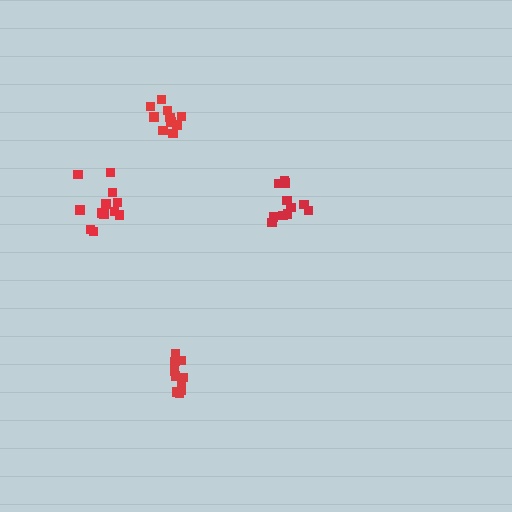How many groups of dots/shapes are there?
There are 4 groups.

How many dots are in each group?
Group 1: 11 dots, Group 2: 10 dots, Group 3: 12 dots, Group 4: 10 dots (43 total).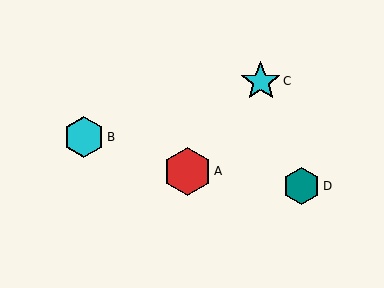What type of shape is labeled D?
Shape D is a teal hexagon.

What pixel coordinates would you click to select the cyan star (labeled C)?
Click at (261, 81) to select the cyan star C.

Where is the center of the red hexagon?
The center of the red hexagon is at (187, 171).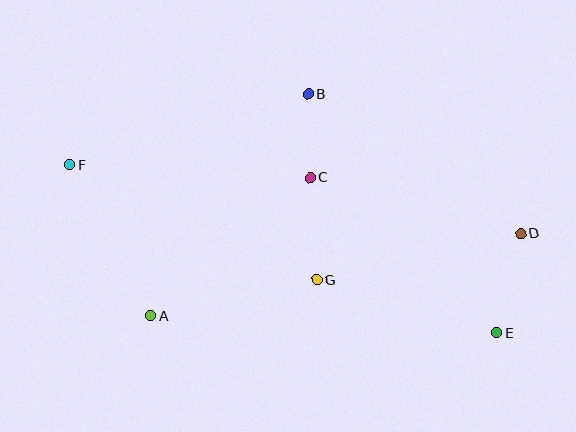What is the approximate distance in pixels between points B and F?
The distance between B and F is approximately 249 pixels.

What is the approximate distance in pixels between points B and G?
The distance between B and G is approximately 186 pixels.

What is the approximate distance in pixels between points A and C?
The distance between A and C is approximately 211 pixels.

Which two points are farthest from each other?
Points E and F are farthest from each other.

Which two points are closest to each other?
Points B and C are closest to each other.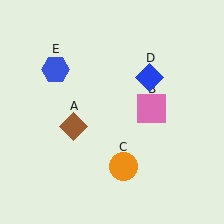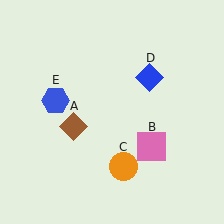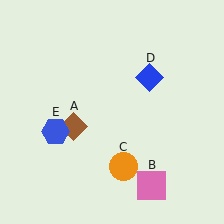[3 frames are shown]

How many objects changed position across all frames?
2 objects changed position: pink square (object B), blue hexagon (object E).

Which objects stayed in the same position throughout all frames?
Brown diamond (object A) and orange circle (object C) and blue diamond (object D) remained stationary.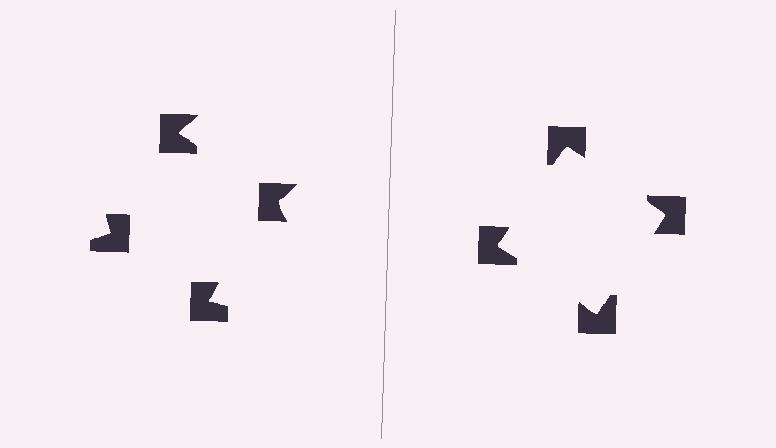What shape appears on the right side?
An illusory square.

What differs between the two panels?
The notched squares are positioned identically on both sides; only the wedge orientations differ. On the right they align to a square; on the left they are misaligned.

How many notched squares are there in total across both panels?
8 — 4 on each side.